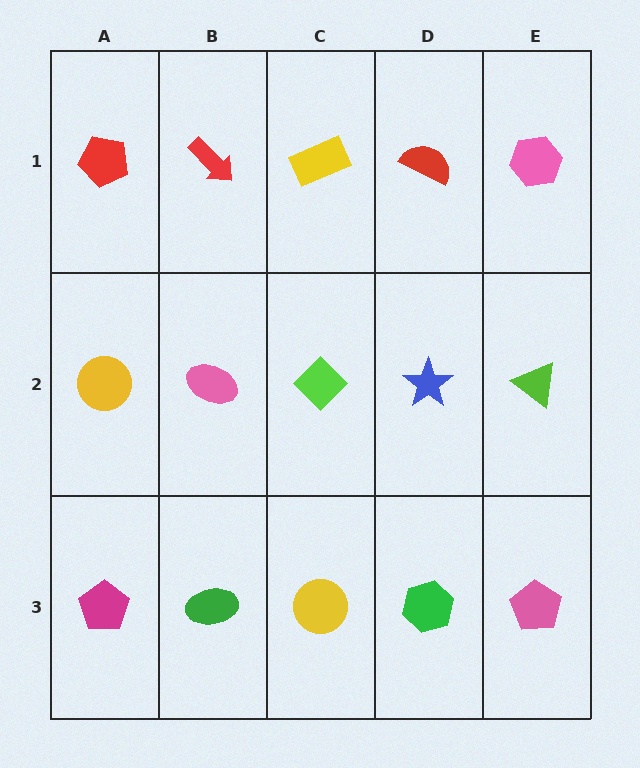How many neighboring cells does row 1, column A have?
2.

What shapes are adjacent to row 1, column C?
A lime diamond (row 2, column C), a red arrow (row 1, column B), a red semicircle (row 1, column D).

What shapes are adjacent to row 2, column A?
A red pentagon (row 1, column A), a magenta pentagon (row 3, column A), a pink ellipse (row 2, column B).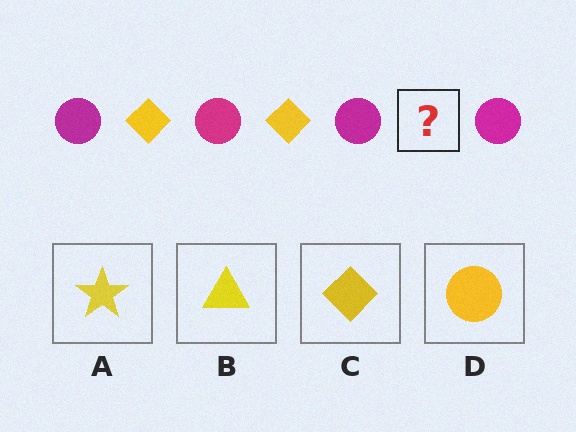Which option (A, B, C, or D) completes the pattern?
C.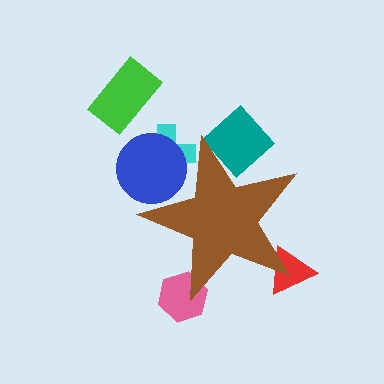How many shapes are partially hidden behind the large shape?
5 shapes are partially hidden.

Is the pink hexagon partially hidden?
Yes, the pink hexagon is partially hidden behind the brown star.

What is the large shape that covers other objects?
A brown star.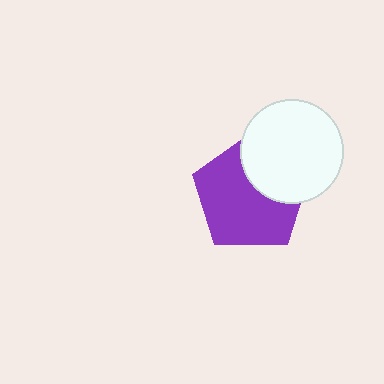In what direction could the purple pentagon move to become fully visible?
The purple pentagon could move toward the lower-left. That would shift it out from behind the white circle entirely.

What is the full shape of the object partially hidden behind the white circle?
The partially hidden object is a purple pentagon.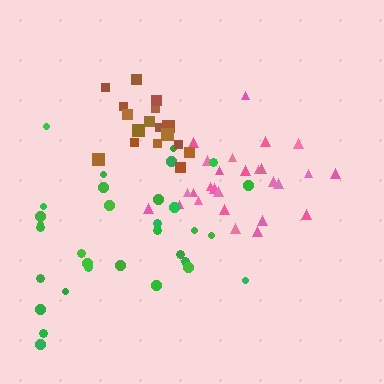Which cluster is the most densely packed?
Pink.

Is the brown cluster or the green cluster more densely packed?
Brown.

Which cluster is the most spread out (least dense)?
Green.